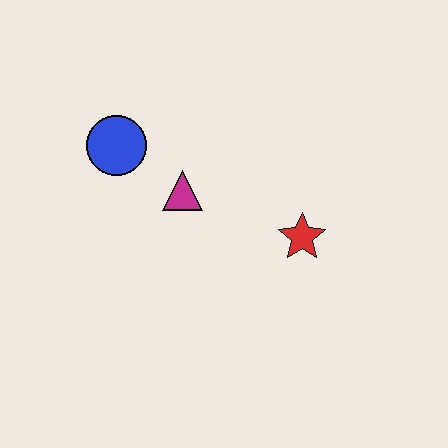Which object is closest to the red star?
The magenta triangle is closest to the red star.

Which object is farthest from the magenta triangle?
The red star is farthest from the magenta triangle.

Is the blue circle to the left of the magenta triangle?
Yes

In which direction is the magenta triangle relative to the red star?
The magenta triangle is to the left of the red star.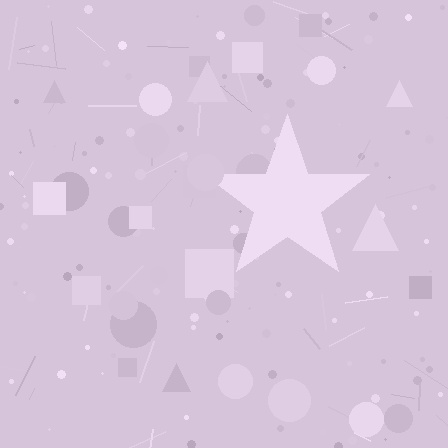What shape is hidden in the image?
A star is hidden in the image.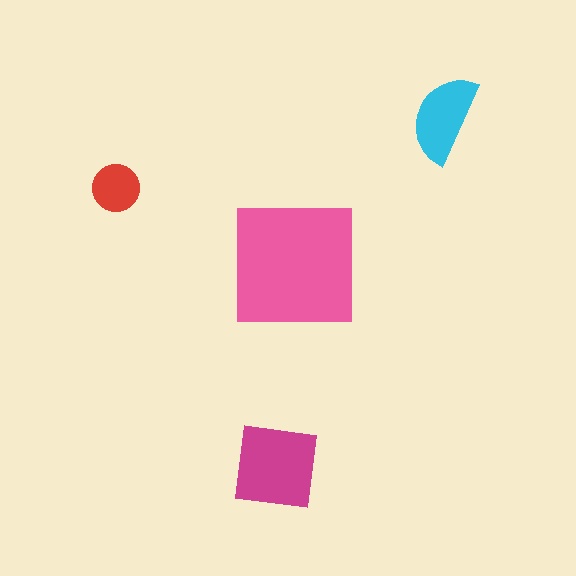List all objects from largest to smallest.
The pink square, the magenta square, the cyan semicircle, the red circle.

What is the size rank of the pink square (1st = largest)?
1st.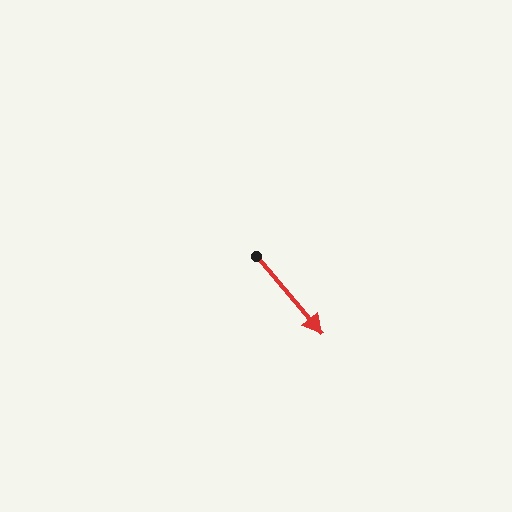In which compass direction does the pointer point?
Southeast.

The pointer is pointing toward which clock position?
Roughly 5 o'clock.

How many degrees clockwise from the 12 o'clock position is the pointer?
Approximately 140 degrees.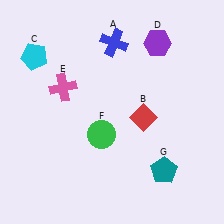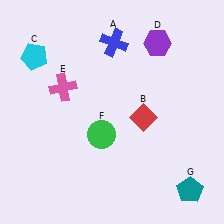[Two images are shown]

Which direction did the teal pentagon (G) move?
The teal pentagon (G) moved right.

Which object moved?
The teal pentagon (G) moved right.